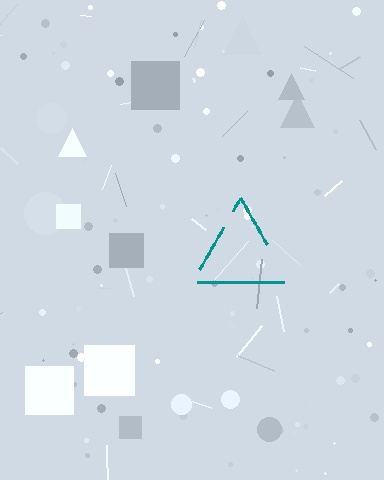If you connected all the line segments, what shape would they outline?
They would outline a triangle.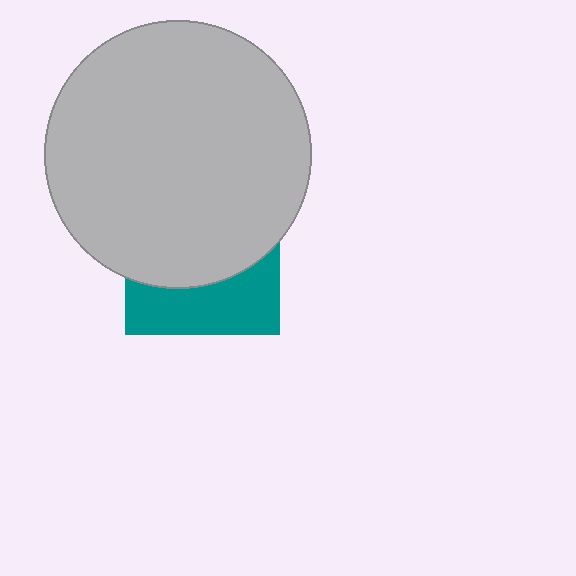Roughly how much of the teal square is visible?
A small part of it is visible (roughly 37%).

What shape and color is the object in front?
The object in front is a light gray circle.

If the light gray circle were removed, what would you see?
You would see the complete teal square.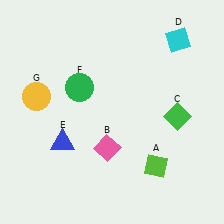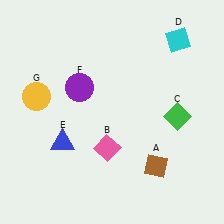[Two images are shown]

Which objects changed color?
A changed from lime to brown. F changed from green to purple.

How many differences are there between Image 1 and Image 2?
There are 2 differences between the two images.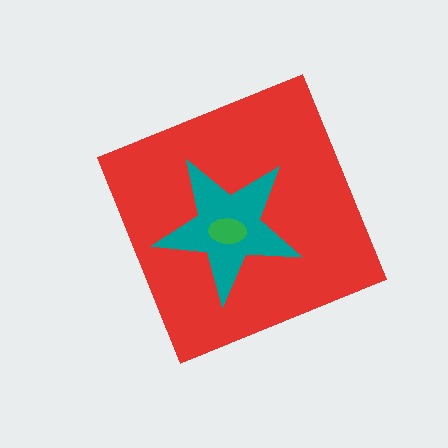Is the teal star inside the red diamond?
Yes.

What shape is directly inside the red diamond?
The teal star.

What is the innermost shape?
The green ellipse.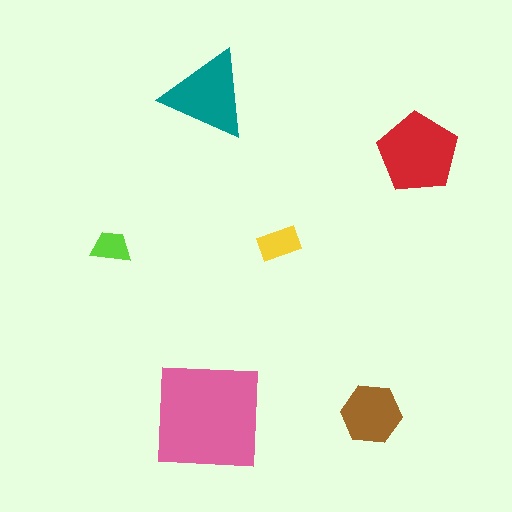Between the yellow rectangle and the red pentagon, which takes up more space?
The red pentagon.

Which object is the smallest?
The lime trapezoid.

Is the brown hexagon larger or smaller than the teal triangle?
Smaller.